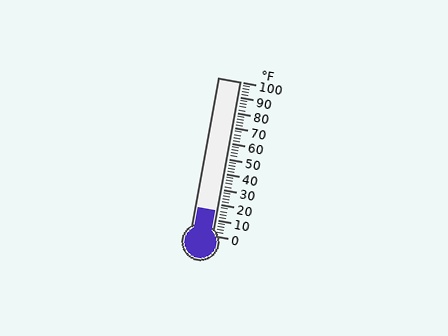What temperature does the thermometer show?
The thermometer shows approximately 16°F.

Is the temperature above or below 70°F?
The temperature is below 70°F.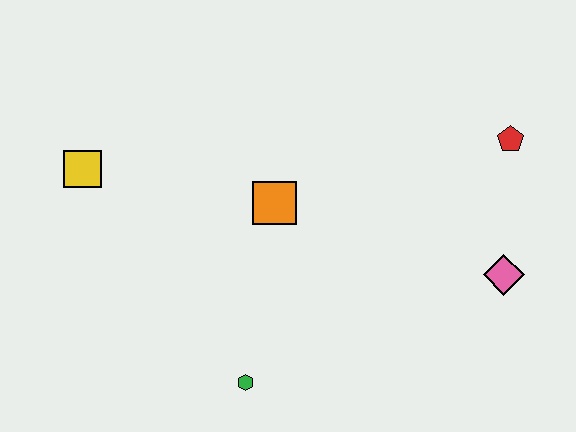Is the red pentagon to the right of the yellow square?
Yes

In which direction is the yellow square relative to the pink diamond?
The yellow square is to the left of the pink diamond.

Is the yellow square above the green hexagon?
Yes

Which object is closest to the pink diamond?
The red pentagon is closest to the pink diamond.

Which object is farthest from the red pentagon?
The yellow square is farthest from the red pentagon.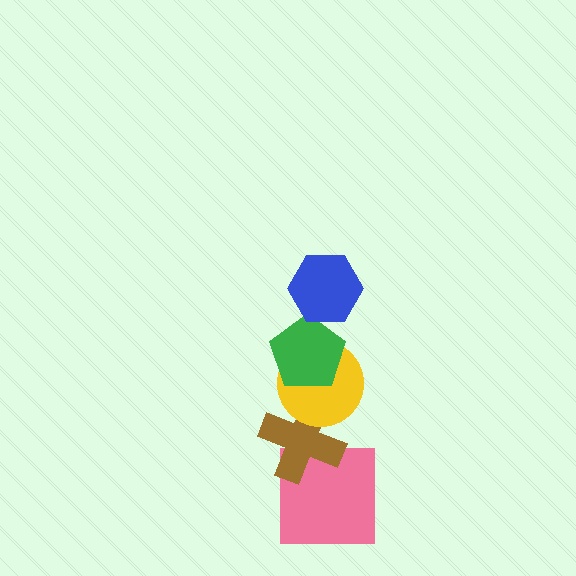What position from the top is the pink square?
The pink square is 5th from the top.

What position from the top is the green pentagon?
The green pentagon is 2nd from the top.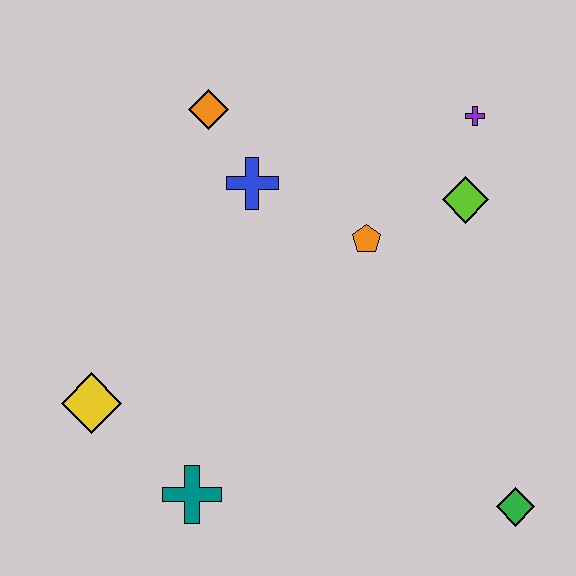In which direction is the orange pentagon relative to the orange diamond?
The orange pentagon is to the right of the orange diamond.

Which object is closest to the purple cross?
The lime diamond is closest to the purple cross.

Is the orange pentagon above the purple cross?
No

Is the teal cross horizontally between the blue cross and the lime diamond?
No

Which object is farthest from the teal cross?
The purple cross is farthest from the teal cross.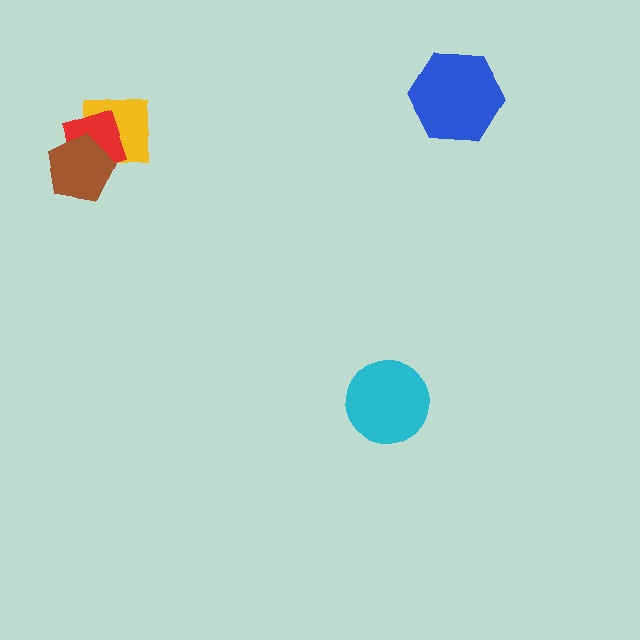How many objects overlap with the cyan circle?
0 objects overlap with the cyan circle.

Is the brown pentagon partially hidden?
No, no other shape covers it.